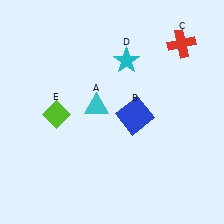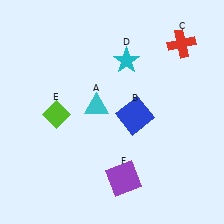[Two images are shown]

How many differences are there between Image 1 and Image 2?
There is 1 difference between the two images.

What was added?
A purple square (F) was added in Image 2.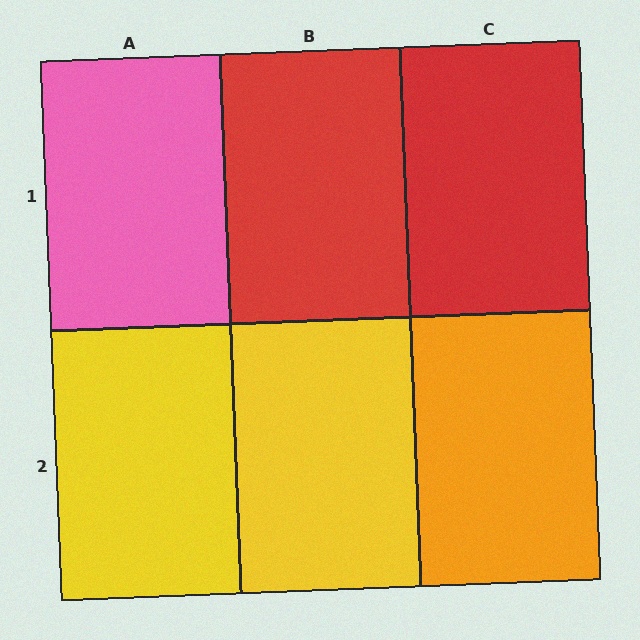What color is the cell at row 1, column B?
Red.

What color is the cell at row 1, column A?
Pink.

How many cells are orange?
1 cell is orange.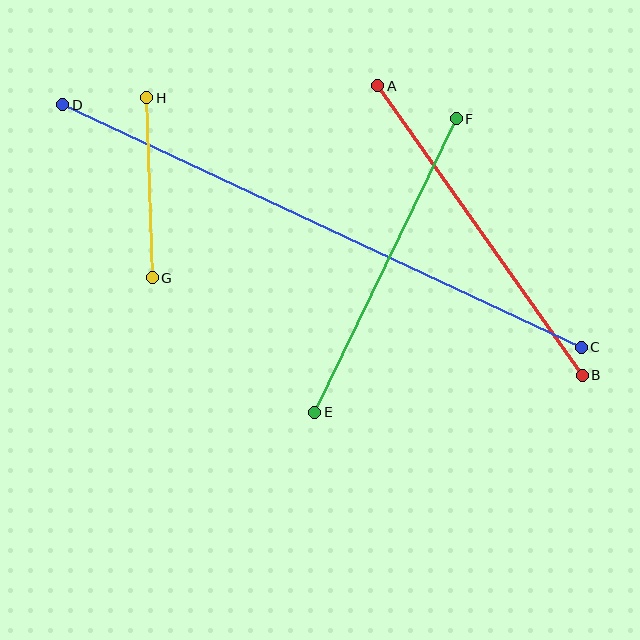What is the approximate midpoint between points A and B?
The midpoint is at approximately (480, 231) pixels.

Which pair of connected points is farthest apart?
Points C and D are farthest apart.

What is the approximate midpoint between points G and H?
The midpoint is at approximately (150, 188) pixels.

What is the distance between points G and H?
The distance is approximately 180 pixels.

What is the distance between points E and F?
The distance is approximately 326 pixels.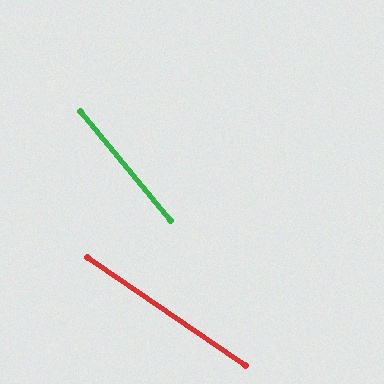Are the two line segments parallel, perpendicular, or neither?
Neither parallel nor perpendicular — they differ by about 16°.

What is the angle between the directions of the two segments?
Approximately 16 degrees.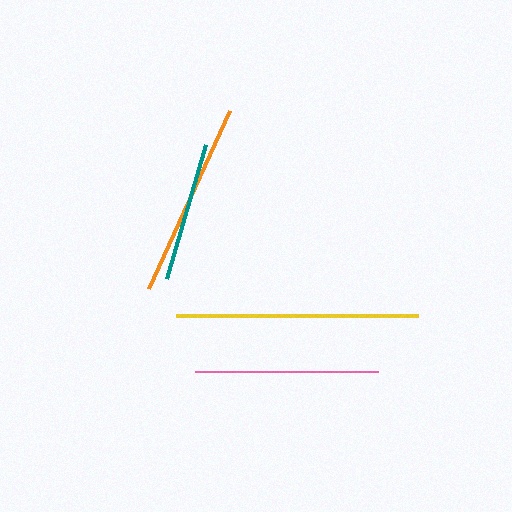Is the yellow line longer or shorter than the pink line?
The yellow line is longer than the pink line.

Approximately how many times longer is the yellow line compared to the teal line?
The yellow line is approximately 1.7 times the length of the teal line.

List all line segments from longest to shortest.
From longest to shortest: yellow, orange, pink, teal.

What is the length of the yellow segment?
The yellow segment is approximately 242 pixels long.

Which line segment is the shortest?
The teal line is the shortest at approximately 139 pixels.